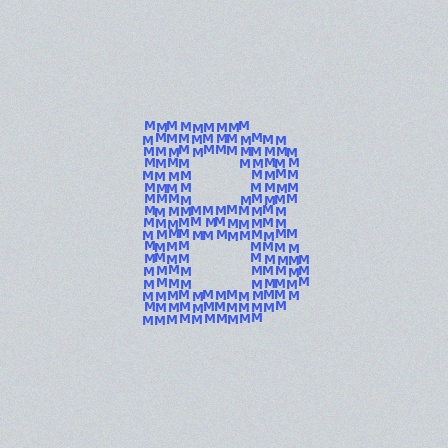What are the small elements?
The small elements are letter M's.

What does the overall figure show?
The overall figure shows the letter B.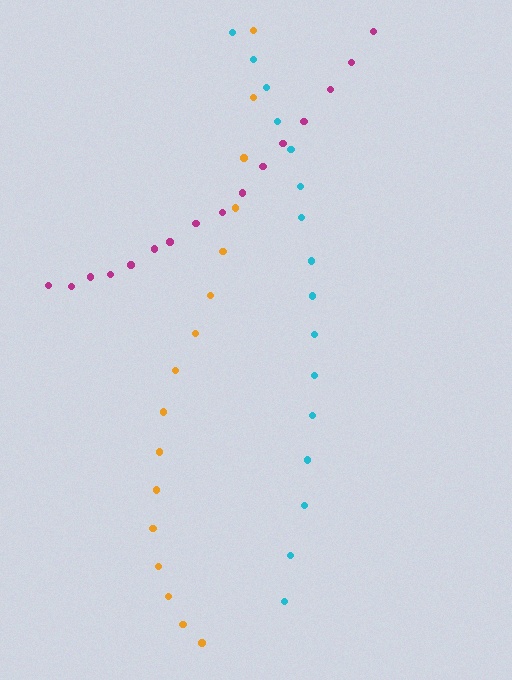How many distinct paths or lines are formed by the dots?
There are 3 distinct paths.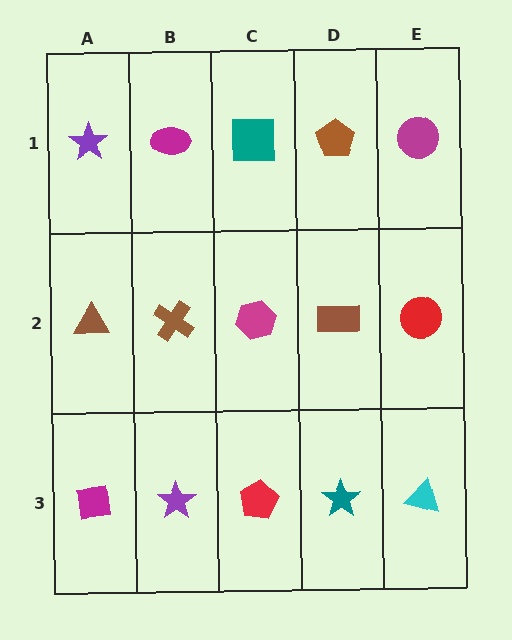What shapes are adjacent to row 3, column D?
A brown rectangle (row 2, column D), a red pentagon (row 3, column C), a cyan triangle (row 3, column E).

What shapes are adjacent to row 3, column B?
A brown cross (row 2, column B), a magenta square (row 3, column A), a red pentagon (row 3, column C).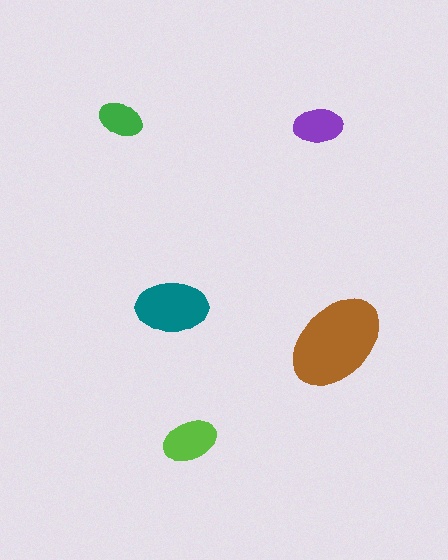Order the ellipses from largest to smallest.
the brown one, the teal one, the lime one, the purple one, the green one.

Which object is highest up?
The green ellipse is topmost.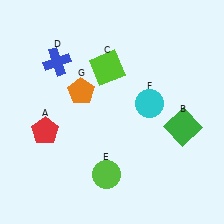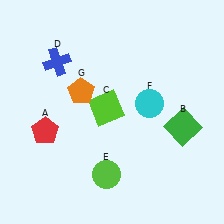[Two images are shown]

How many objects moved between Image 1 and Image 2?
1 object moved between the two images.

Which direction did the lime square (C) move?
The lime square (C) moved down.